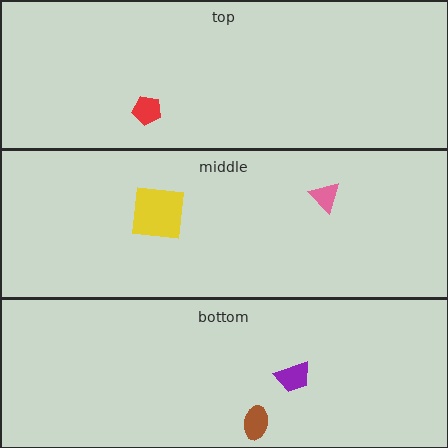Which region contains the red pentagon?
The top region.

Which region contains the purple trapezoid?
The bottom region.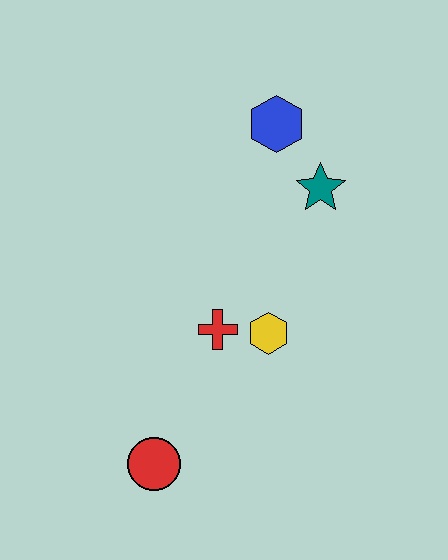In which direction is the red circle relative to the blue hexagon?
The red circle is below the blue hexagon.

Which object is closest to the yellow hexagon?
The red cross is closest to the yellow hexagon.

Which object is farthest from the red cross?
The blue hexagon is farthest from the red cross.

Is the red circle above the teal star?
No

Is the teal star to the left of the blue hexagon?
No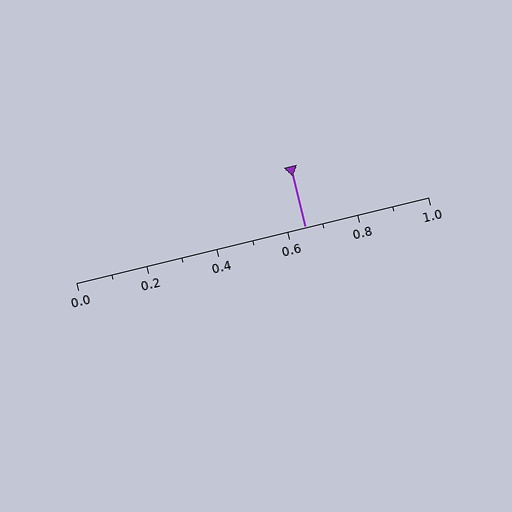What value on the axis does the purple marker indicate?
The marker indicates approximately 0.65.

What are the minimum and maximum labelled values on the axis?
The axis runs from 0.0 to 1.0.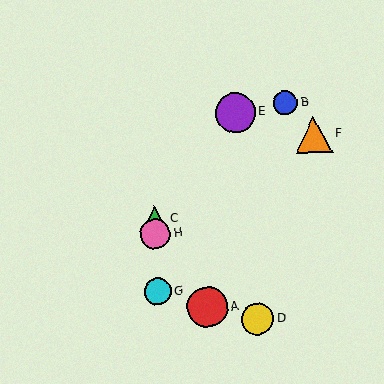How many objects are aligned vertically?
3 objects (C, G, H) are aligned vertically.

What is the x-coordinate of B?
Object B is at x≈285.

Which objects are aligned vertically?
Objects C, G, H are aligned vertically.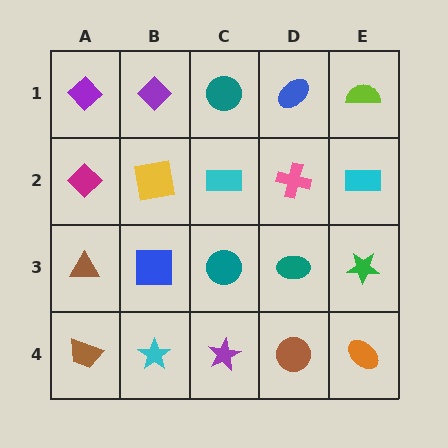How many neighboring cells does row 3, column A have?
3.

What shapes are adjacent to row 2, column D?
A blue ellipse (row 1, column D), a teal ellipse (row 3, column D), a cyan rectangle (row 2, column C), a cyan rectangle (row 2, column E).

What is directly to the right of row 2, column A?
A yellow square.